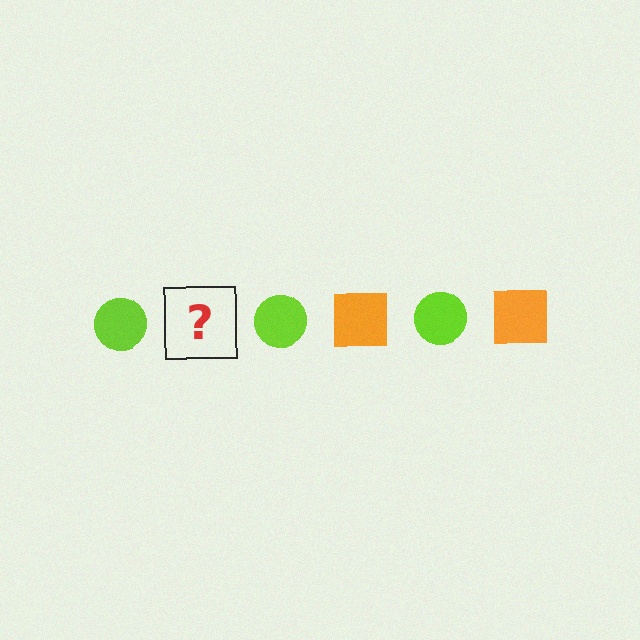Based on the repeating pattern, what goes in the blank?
The blank should be an orange square.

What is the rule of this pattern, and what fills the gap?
The rule is that the pattern alternates between lime circle and orange square. The gap should be filled with an orange square.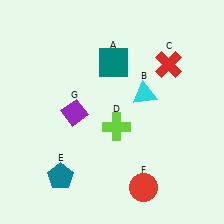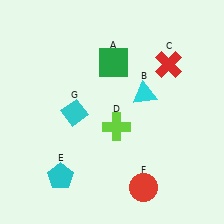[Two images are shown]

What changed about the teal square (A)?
In Image 1, A is teal. In Image 2, it changed to green.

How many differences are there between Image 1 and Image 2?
There are 3 differences between the two images.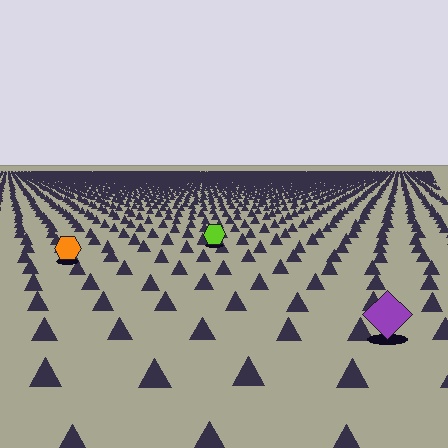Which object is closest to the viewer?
The purple diamond is closest. The texture marks near it are larger and more spread out.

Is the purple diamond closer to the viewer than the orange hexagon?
Yes. The purple diamond is closer — you can tell from the texture gradient: the ground texture is coarser near it.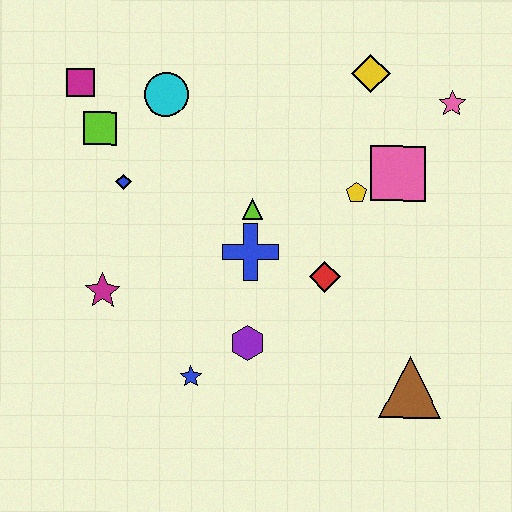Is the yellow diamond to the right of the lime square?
Yes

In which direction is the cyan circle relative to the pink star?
The cyan circle is to the left of the pink star.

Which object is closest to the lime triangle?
The blue cross is closest to the lime triangle.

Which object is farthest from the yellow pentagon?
The magenta square is farthest from the yellow pentagon.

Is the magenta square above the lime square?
Yes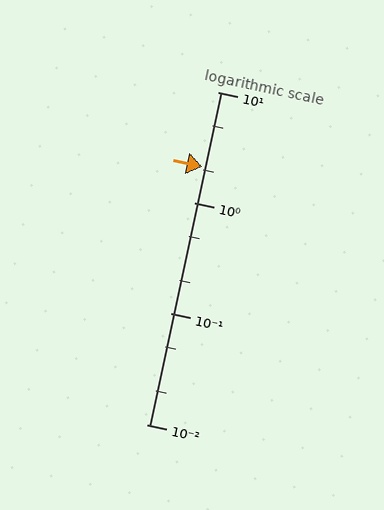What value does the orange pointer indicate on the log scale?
The pointer indicates approximately 2.1.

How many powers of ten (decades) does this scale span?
The scale spans 3 decades, from 0.01 to 10.